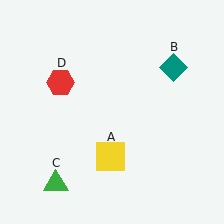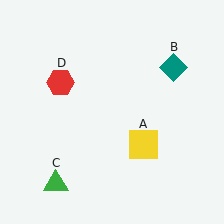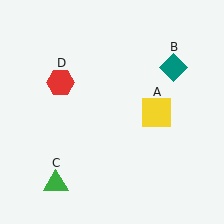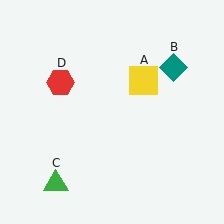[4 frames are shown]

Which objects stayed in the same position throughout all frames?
Teal diamond (object B) and green triangle (object C) and red hexagon (object D) remained stationary.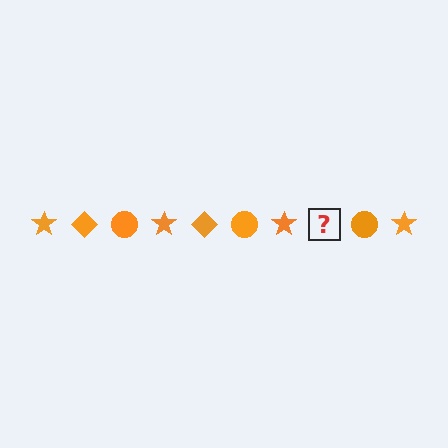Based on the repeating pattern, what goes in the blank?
The blank should be an orange diamond.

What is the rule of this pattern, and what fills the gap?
The rule is that the pattern cycles through star, diamond, circle shapes in orange. The gap should be filled with an orange diamond.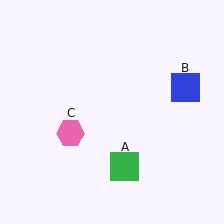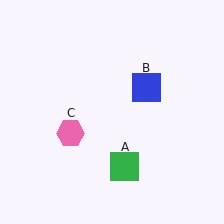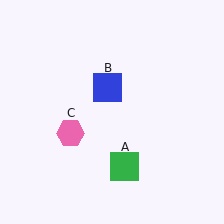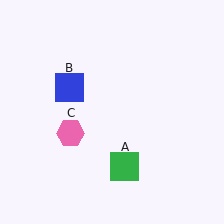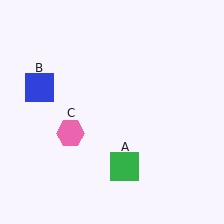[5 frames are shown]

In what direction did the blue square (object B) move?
The blue square (object B) moved left.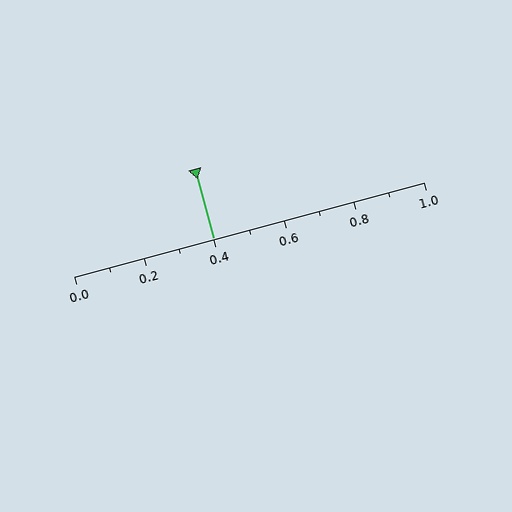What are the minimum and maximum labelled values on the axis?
The axis runs from 0.0 to 1.0.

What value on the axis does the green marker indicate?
The marker indicates approximately 0.4.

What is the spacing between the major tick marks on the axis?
The major ticks are spaced 0.2 apart.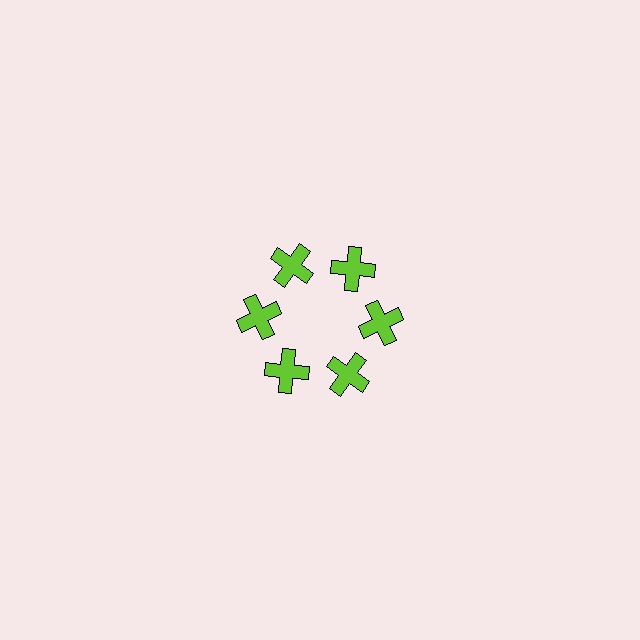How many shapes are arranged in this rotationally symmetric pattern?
There are 6 shapes, arranged in 6 groups of 1.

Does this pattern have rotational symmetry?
Yes, this pattern has 6-fold rotational symmetry. It looks the same after rotating 60 degrees around the center.